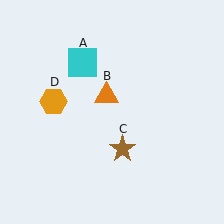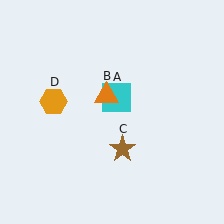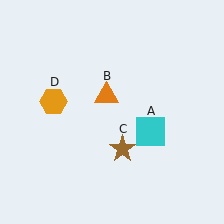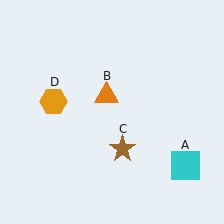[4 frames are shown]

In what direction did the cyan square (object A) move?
The cyan square (object A) moved down and to the right.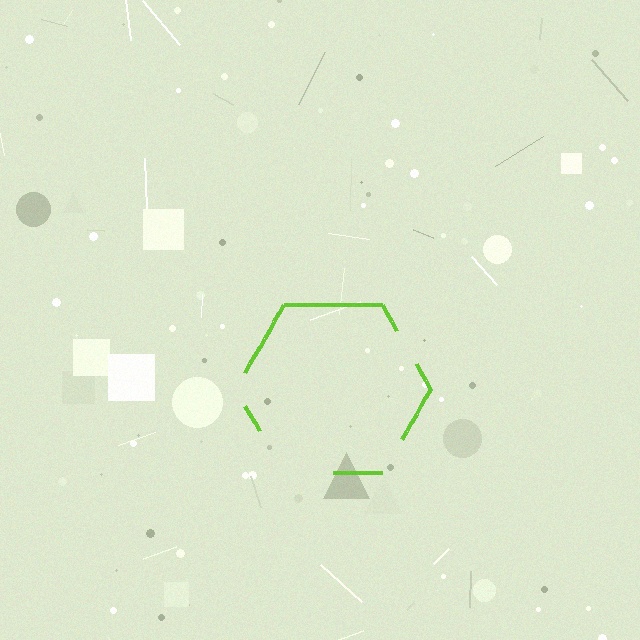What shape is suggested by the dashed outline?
The dashed outline suggests a hexagon.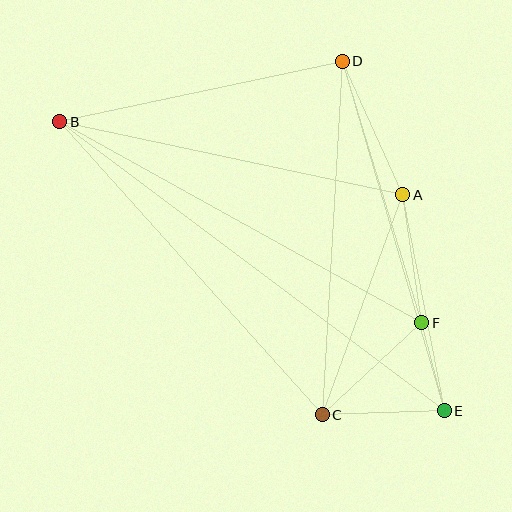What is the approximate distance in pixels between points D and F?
The distance between D and F is approximately 273 pixels.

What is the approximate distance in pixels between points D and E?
The distance between D and E is approximately 364 pixels.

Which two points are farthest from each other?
Points B and E are farthest from each other.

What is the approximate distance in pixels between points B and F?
The distance between B and F is approximately 414 pixels.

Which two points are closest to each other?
Points E and F are closest to each other.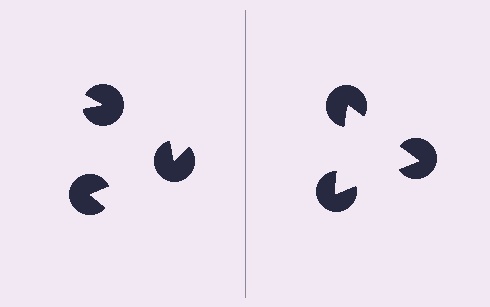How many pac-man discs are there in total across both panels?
6 — 3 on each side.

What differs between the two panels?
The pac-man discs are positioned identically on both sides; only the wedge orientations differ. On the right they align to a triangle; on the left they are misaligned.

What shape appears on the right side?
An illusory triangle.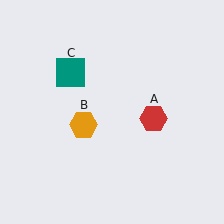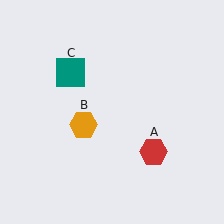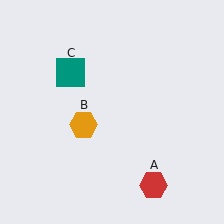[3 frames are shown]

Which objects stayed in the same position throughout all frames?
Orange hexagon (object B) and teal square (object C) remained stationary.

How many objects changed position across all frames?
1 object changed position: red hexagon (object A).